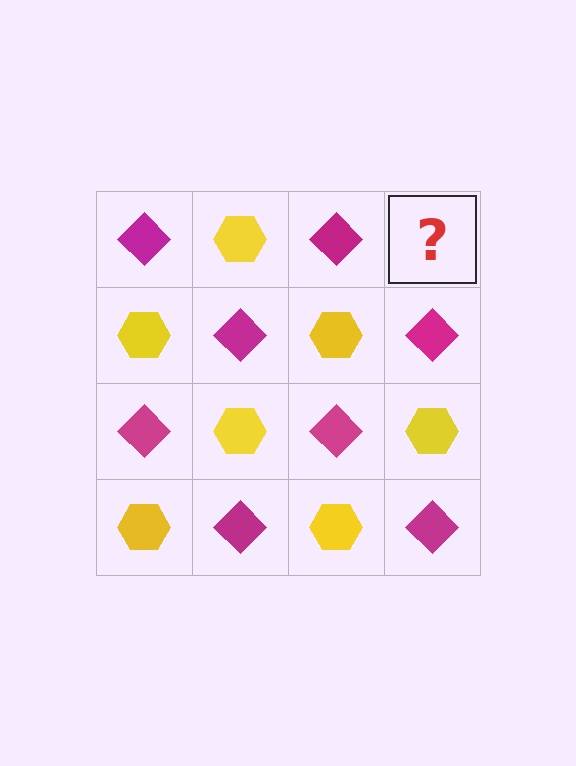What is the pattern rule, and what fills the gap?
The rule is that it alternates magenta diamond and yellow hexagon in a checkerboard pattern. The gap should be filled with a yellow hexagon.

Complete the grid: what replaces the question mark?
The question mark should be replaced with a yellow hexagon.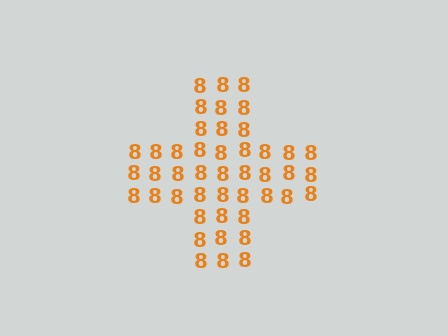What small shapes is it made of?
It is made of small digit 8's.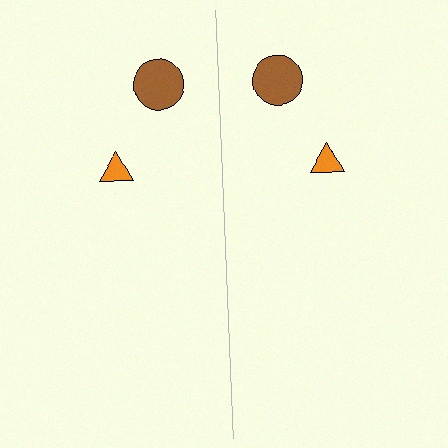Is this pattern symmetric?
Yes, this pattern has bilateral (reflection) symmetry.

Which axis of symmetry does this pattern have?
The pattern has a vertical axis of symmetry running through the center of the image.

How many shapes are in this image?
There are 4 shapes in this image.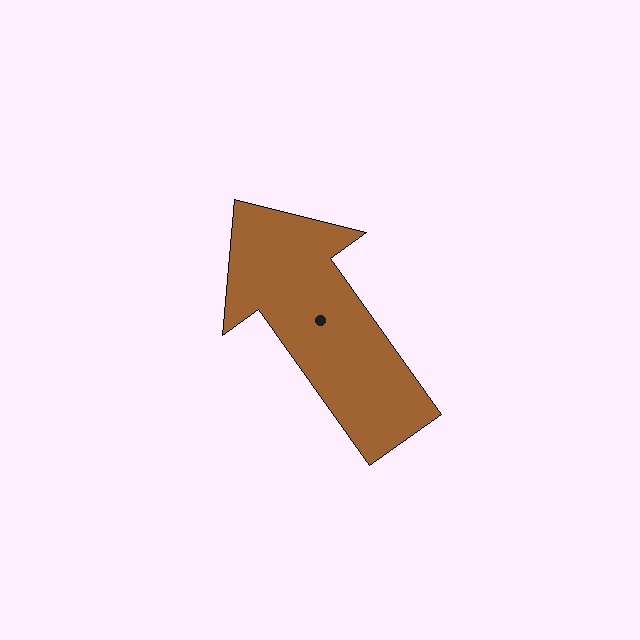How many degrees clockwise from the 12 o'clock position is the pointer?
Approximately 325 degrees.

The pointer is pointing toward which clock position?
Roughly 11 o'clock.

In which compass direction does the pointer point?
Northwest.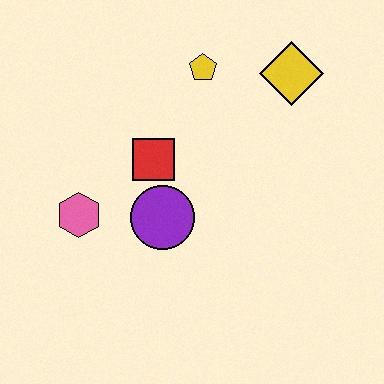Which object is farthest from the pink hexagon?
The yellow diamond is farthest from the pink hexagon.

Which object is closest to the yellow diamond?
The yellow pentagon is closest to the yellow diamond.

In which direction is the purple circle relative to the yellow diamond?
The purple circle is below the yellow diamond.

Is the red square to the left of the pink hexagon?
No